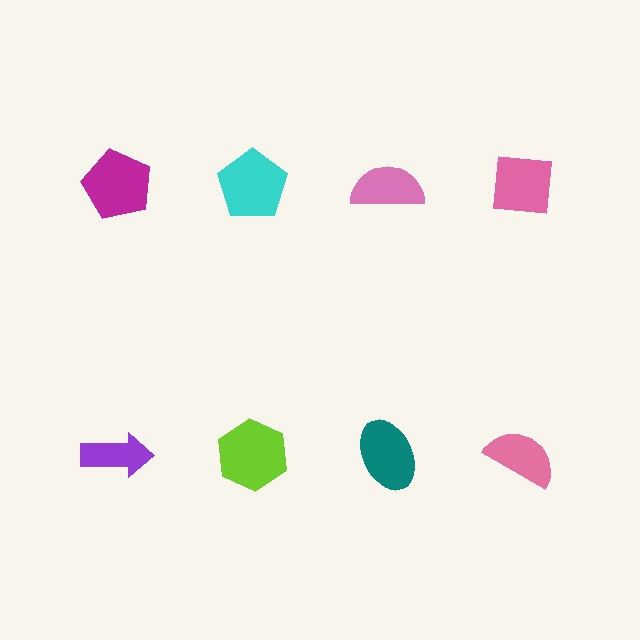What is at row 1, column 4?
A pink square.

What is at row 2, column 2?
A lime hexagon.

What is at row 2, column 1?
A purple arrow.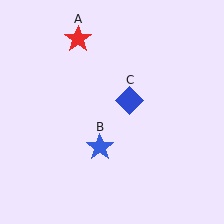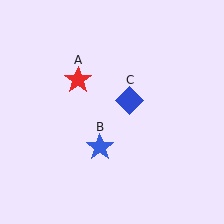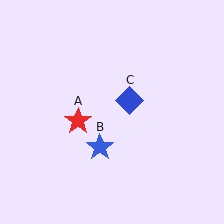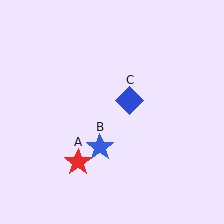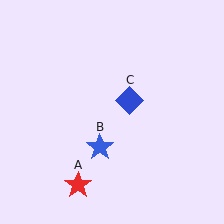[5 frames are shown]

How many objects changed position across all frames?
1 object changed position: red star (object A).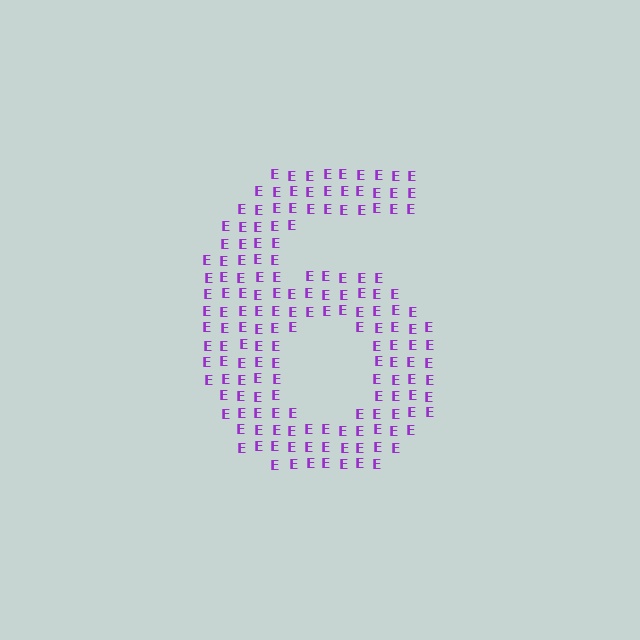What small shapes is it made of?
It is made of small letter E's.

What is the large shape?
The large shape is the digit 6.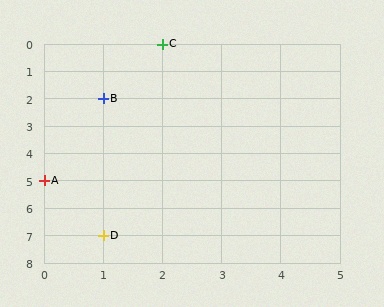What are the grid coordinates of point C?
Point C is at grid coordinates (2, 0).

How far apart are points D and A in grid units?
Points D and A are 1 column and 2 rows apart (about 2.2 grid units diagonally).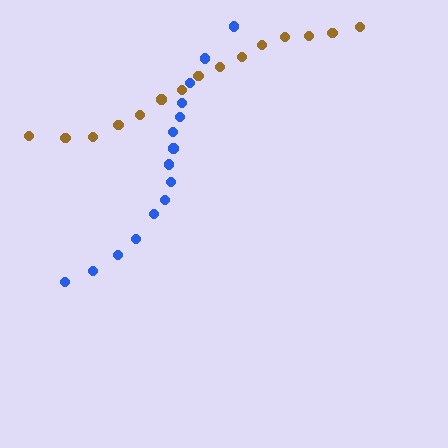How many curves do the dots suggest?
There are 2 distinct paths.